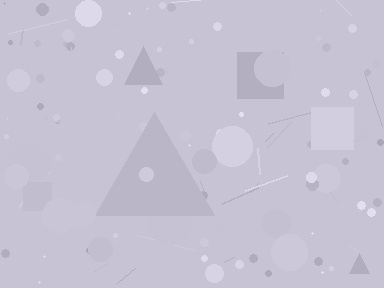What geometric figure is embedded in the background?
A triangle is embedded in the background.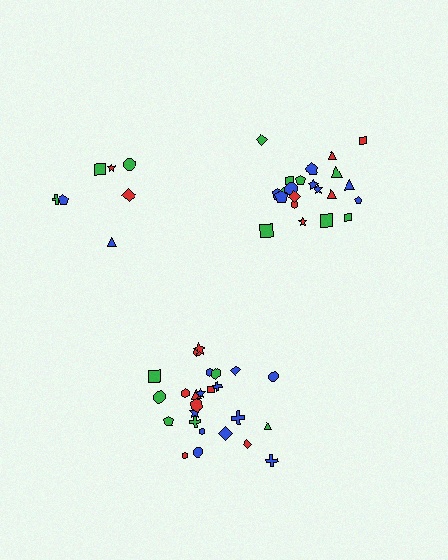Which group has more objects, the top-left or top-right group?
The top-right group.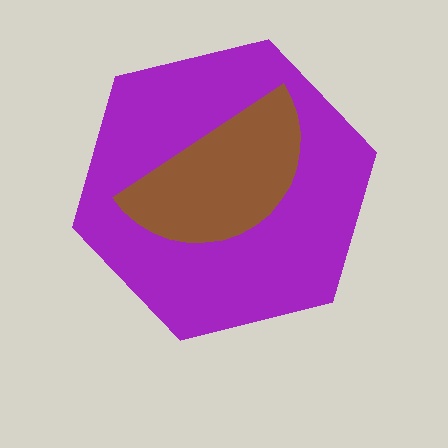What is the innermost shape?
The brown semicircle.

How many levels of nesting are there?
2.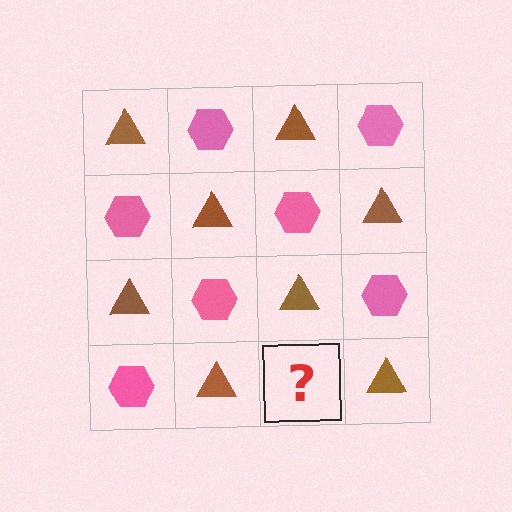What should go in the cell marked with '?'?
The missing cell should contain a pink hexagon.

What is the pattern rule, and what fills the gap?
The rule is that it alternates brown triangle and pink hexagon in a checkerboard pattern. The gap should be filled with a pink hexagon.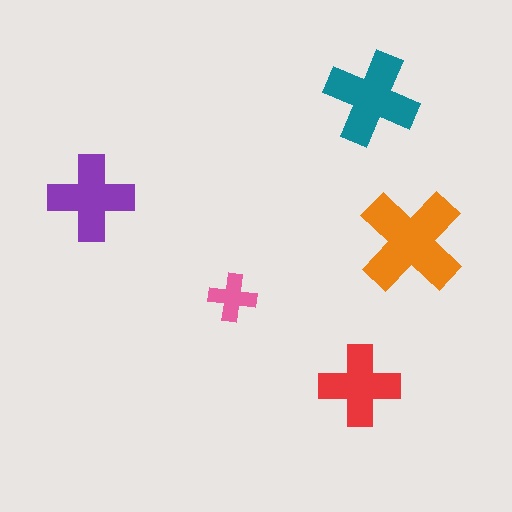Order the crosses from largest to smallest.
the orange one, the teal one, the purple one, the red one, the pink one.